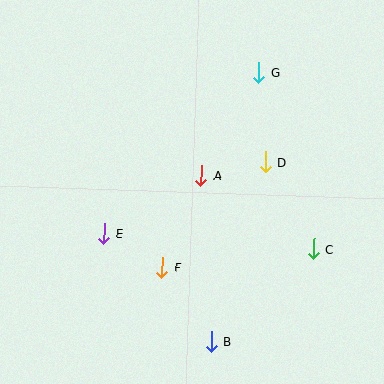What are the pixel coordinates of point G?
Point G is at (259, 72).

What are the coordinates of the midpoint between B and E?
The midpoint between B and E is at (158, 287).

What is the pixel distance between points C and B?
The distance between C and B is 138 pixels.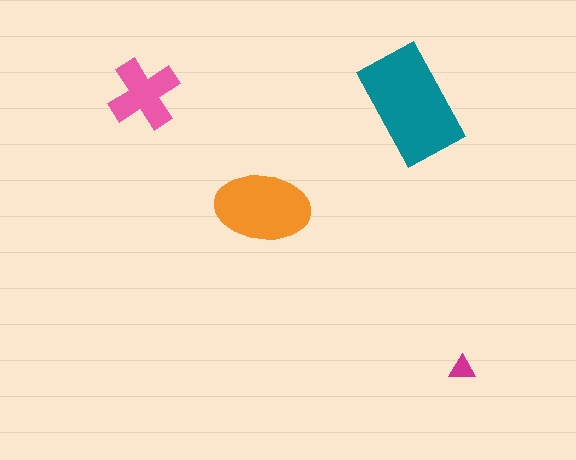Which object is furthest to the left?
The pink cross is leftmost.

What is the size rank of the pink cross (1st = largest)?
3rd.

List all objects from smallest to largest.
The magenta triangle, the pink cross, the orange ellipse, the teal rectangle.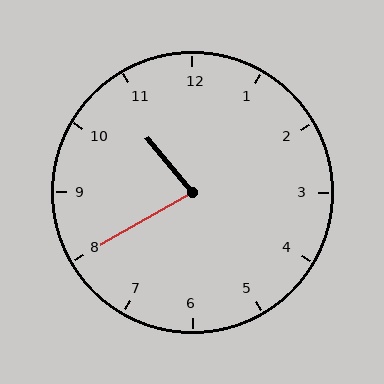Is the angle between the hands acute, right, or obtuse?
It is acute.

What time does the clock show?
10:40.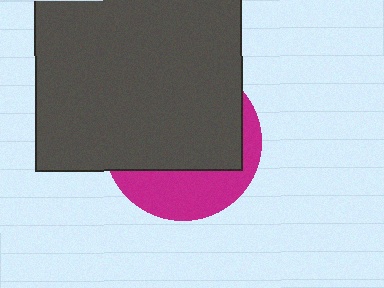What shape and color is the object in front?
The object in front is a dark gray square.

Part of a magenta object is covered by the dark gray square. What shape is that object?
It is a circle.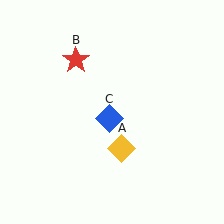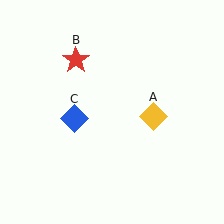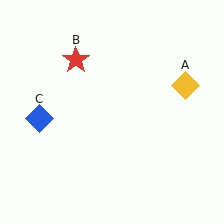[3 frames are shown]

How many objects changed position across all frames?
2 objects changed position: yellow diamond (object A), blue diamond (object C).